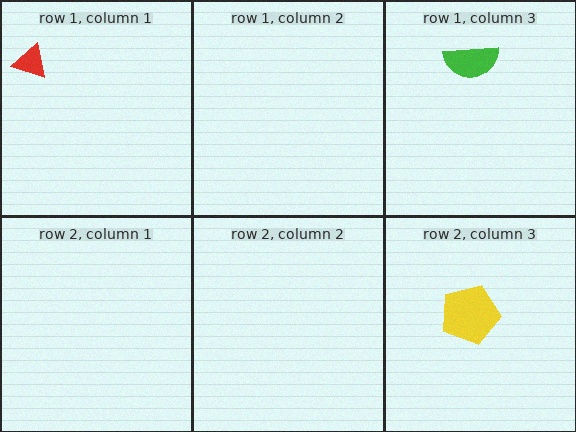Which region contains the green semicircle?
The row 1, column 3 region.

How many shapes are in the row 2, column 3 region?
1.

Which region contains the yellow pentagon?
The row 2, column 3 region.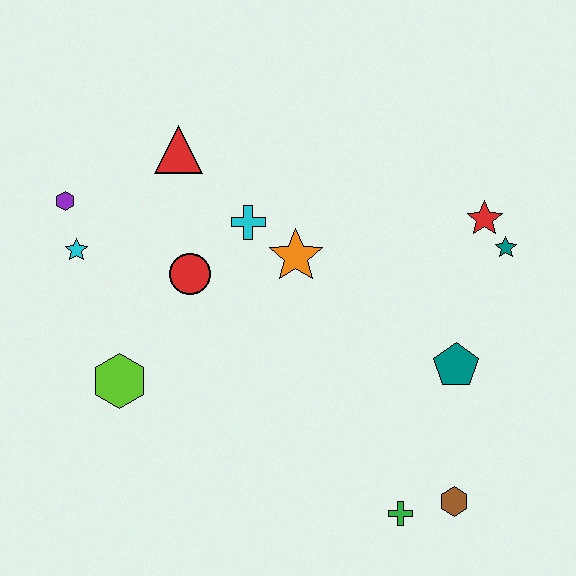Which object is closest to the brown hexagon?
The green cross is closest to the brown hexagon.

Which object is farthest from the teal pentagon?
The purple hexagon is farthest from the teal pentagon.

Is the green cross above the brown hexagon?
No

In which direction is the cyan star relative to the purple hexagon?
The cyan star is below the purple hexagon.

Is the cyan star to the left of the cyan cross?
Yes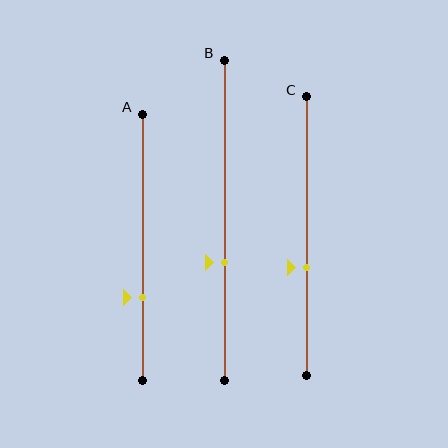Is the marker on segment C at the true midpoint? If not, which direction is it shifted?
No, the marker on segment C is shifted downward by about 11% of the segment length.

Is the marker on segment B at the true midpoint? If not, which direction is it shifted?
No, the marker on segment B is shifted downward by about 13% of the segment length.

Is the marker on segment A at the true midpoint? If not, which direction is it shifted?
No, the marker on segment A is shifted downward by about 19% of the segment length.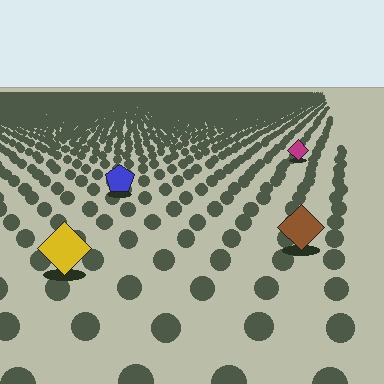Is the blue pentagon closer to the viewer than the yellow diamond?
No. The yellow diamond is closer — you can tell from the texture gradient: the ground texture is coarser near it.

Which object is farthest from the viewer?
The magenta diamond is farthest from the viewer. It appears smaller and the ground texture around it is denser.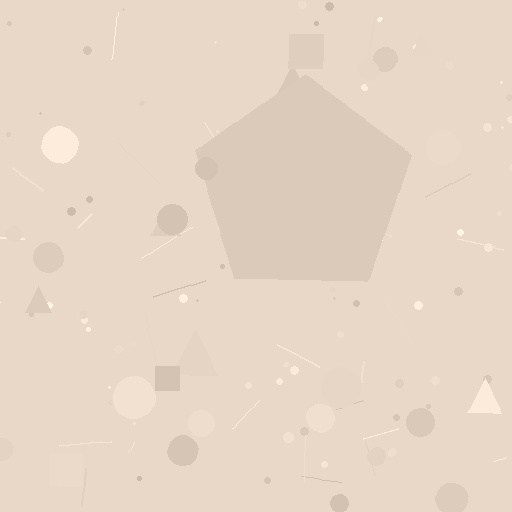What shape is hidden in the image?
A pentagon is hidden in the image.